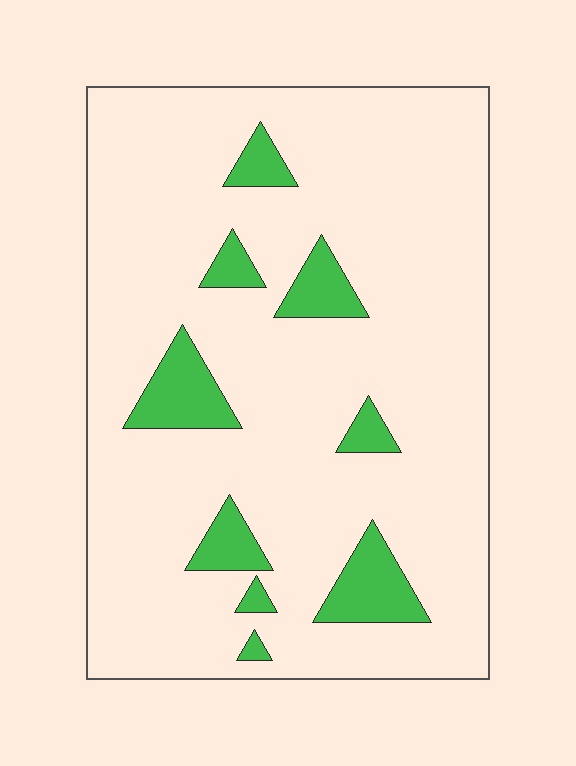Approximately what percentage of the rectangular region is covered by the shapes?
Approximately 10%.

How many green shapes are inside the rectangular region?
9.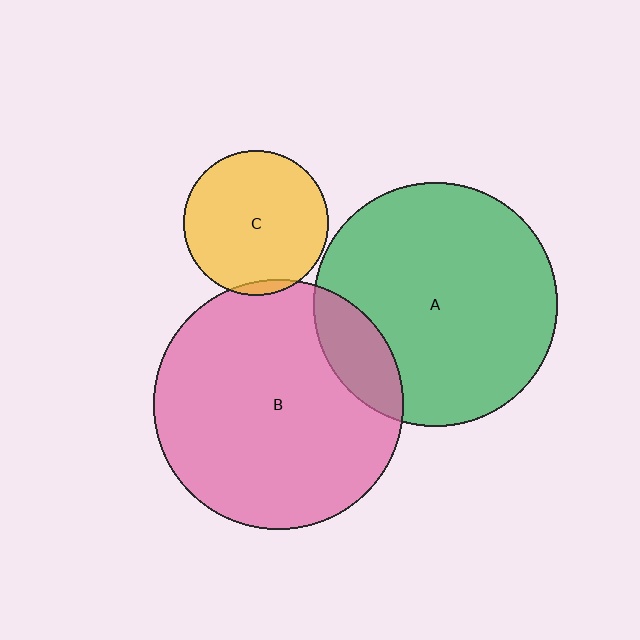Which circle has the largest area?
Circle B (pink).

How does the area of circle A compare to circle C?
Approximately 2.8 times.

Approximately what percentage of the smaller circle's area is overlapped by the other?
Approximately 5%.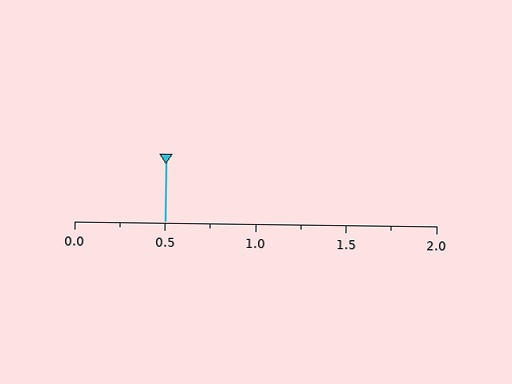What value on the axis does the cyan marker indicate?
The marker indicates approximately 0.5.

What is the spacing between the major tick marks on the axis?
The major ticks are spaced 0.5 apart.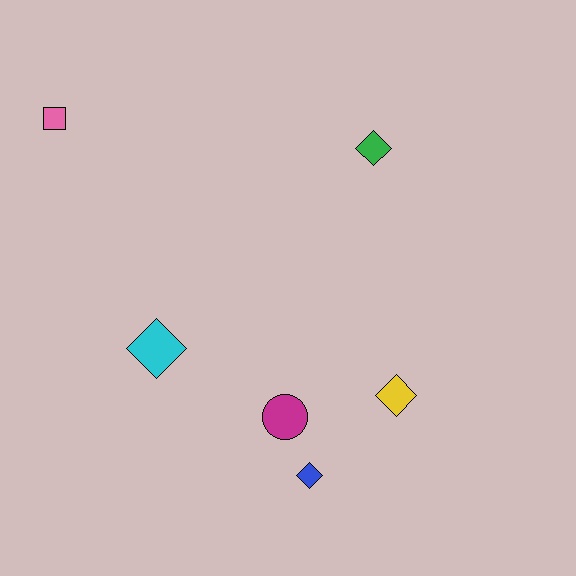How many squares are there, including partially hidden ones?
There is 1 square.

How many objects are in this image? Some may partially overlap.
There are 6 objects.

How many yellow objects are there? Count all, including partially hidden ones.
There is 1 yellow object.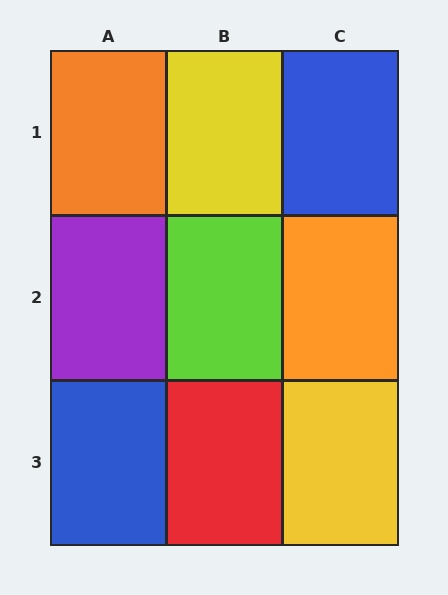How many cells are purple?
1 cell is purple.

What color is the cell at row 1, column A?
Orange.